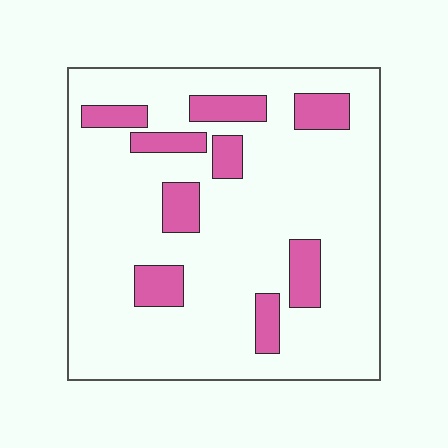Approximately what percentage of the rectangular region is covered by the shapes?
Approximately 15%.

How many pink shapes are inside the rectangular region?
9.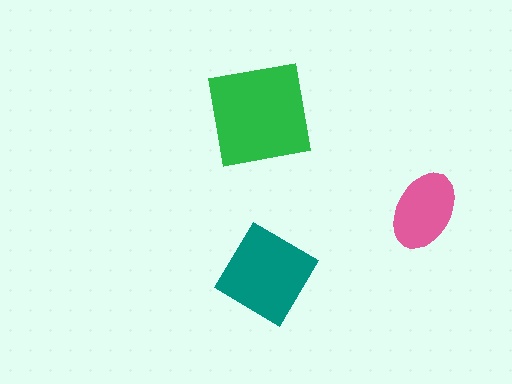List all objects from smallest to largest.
The pink ellipse, the teal diamond, the green square.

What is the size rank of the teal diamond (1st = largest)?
2nd.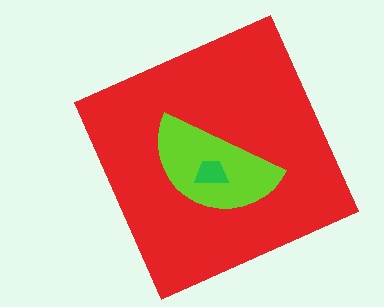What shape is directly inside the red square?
The lime semicircle.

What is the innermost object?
The green trapezoid.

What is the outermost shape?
The red square.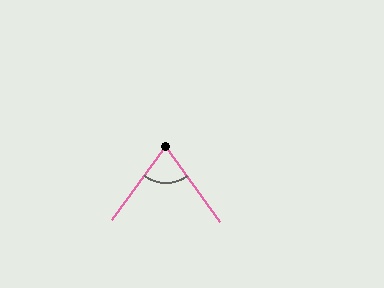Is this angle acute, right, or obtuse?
It is acute.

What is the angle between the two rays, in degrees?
Approximately 73 degrees.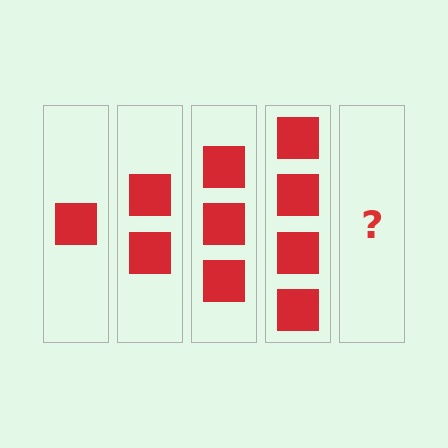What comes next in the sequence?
The next element should be 5 squares.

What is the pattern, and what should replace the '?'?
The pattern is that each step adds one more square. The '?' should be 5 squares.